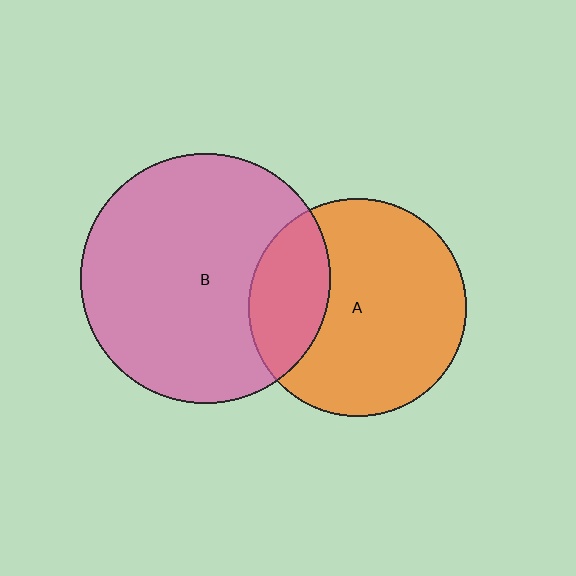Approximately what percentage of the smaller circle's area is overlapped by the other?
Approximately 25%.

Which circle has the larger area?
Circle B (pink).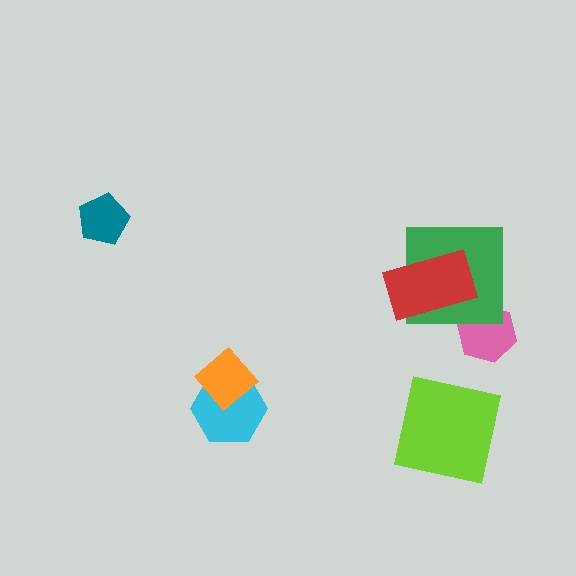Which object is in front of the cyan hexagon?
The orange diamond is in front of the cyan hexagon.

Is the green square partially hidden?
Yes, it is partially covered by another shape.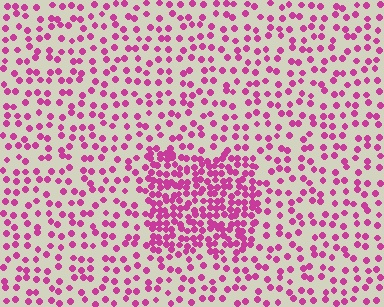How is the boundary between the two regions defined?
The boundary is defined by a change in element density (approximately 2.4x ratio). All elements are the same color, size, and shape.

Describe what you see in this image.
The image contains small magenta elements arranged at two different densities. A rectangle-shaped region is visible where the elements are more densely packed than the surrounding area.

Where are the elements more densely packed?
The elements are more densely packed inside the rectangle boundary.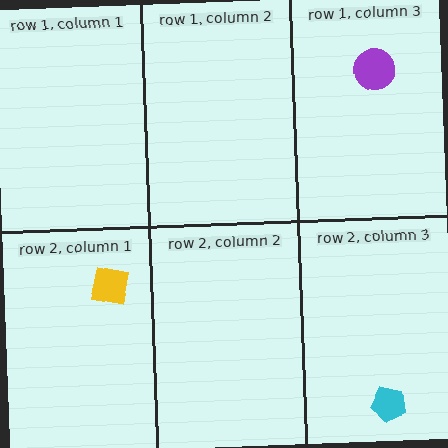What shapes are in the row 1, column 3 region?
The purple circle.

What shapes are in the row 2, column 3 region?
The cyan pentagon.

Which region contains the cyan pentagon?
The row 2, column 3 region.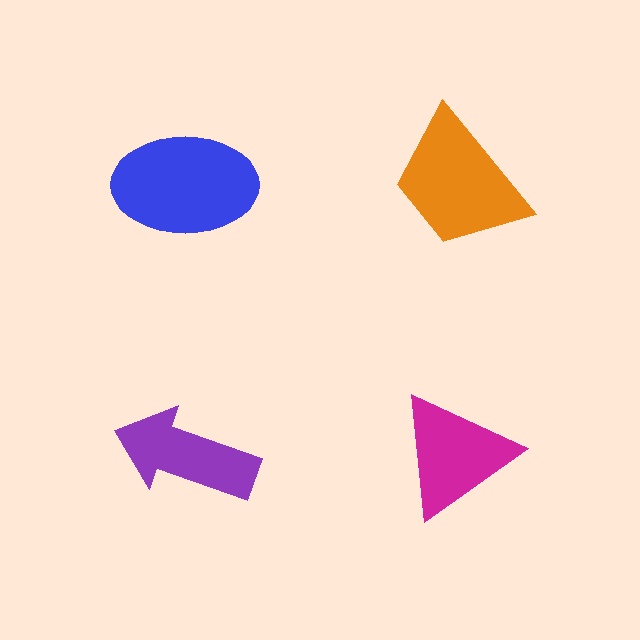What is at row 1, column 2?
An orange trapezoid.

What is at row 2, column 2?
A magenta triangle.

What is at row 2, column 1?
A purple arrow.